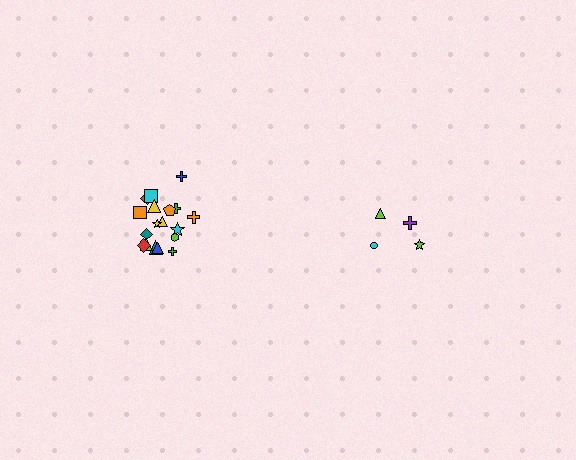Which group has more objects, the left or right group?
The left group.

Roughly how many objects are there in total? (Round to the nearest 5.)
Roughly 20 objects in total.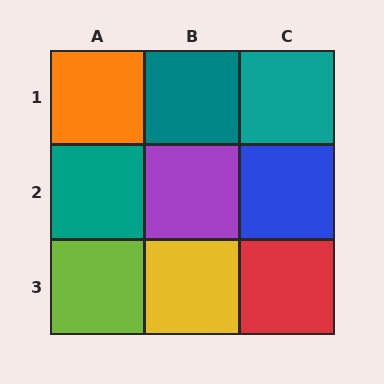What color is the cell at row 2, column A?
Teal.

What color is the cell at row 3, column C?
Red.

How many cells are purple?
1 cell is purple.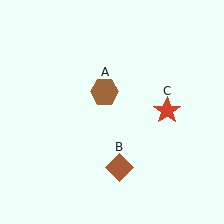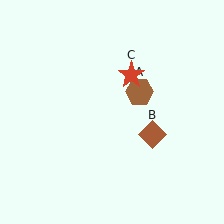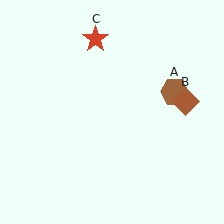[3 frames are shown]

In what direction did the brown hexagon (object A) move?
The brown hexagon (object A) moved right.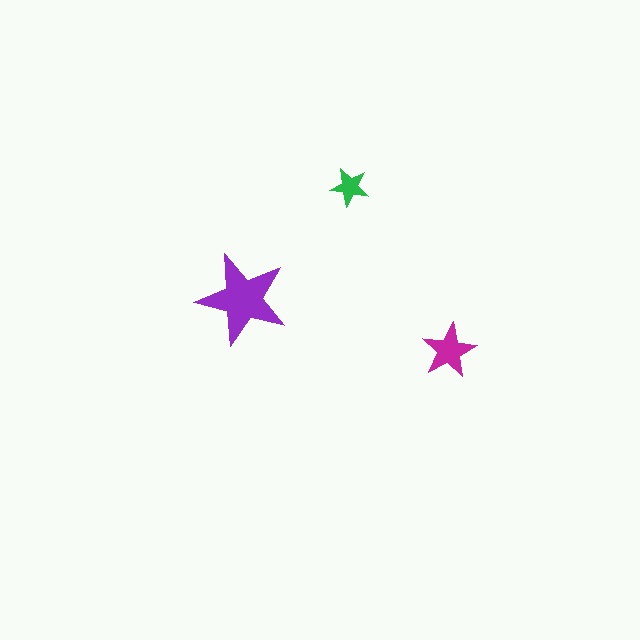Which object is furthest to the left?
The purple star is leftmost.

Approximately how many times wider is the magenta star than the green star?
About 1.5 times wider.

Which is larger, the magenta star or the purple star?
The purple one.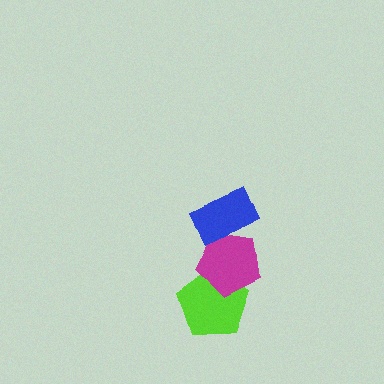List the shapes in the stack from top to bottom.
From top to bottom: the blue rectangle, the magenta pentagon, the lime pentagon.